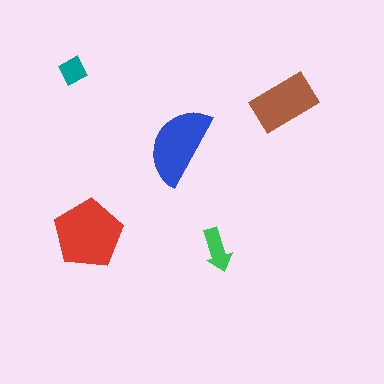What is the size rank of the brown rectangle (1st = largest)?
3rd.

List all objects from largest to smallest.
The red pentagon, the blue semicircle, the brown rectangle, the green arrow, the teal diamond.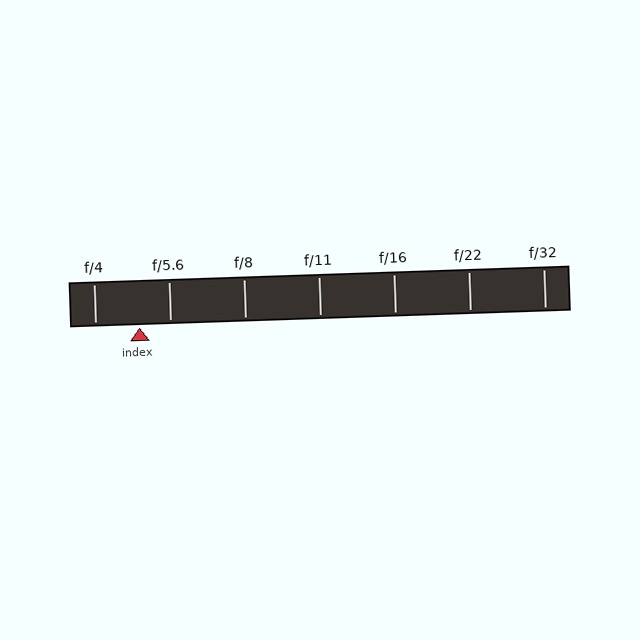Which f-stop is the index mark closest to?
The index mark is closest to f/5.6.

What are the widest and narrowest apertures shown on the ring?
The widest aperture shown is f/4 and the narrowest is f/32.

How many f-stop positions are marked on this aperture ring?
There are 7 f-stop positions marked.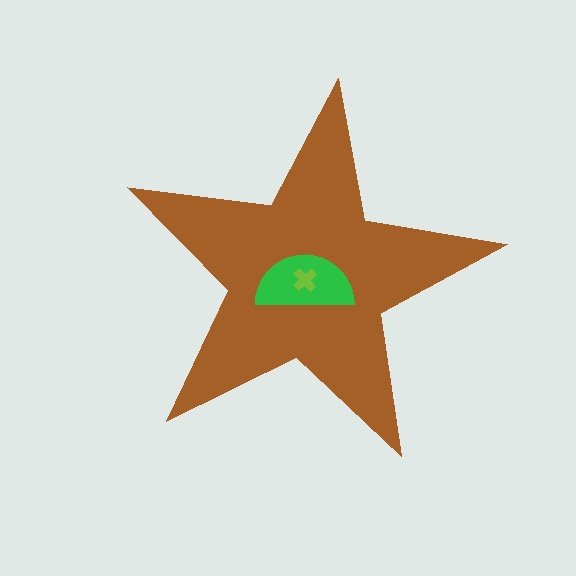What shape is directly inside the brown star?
The green semicircle.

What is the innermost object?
The lime cross.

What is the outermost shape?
The brown star.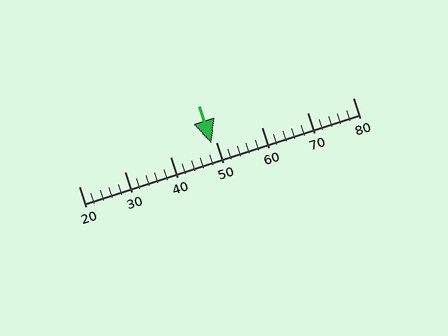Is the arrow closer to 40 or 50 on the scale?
The arrow is closer to 50.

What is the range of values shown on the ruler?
The ruler shows values from 20 to 80.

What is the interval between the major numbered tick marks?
The major tick marks are spaced 10 units apart.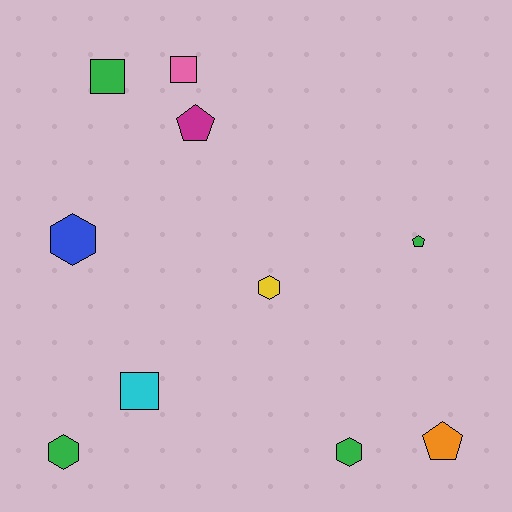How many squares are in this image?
There are 3 squares.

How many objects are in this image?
There are 10 objects.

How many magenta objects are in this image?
There is 1 magenta object.